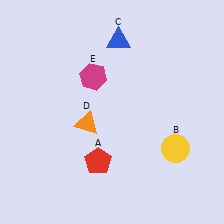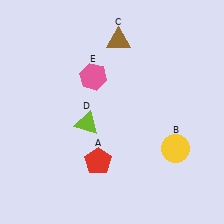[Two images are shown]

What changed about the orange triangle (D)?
In Image 1, D is orange. In Image 2, it changed to lime.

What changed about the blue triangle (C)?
In Image 1, C is blue. In Image 2, it changed to brown.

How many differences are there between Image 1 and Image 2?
There are 3 differences between the two images.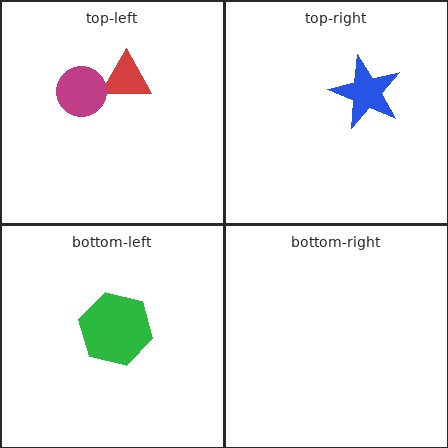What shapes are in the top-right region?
The blue star.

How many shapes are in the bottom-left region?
1.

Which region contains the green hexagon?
The bottom-left region.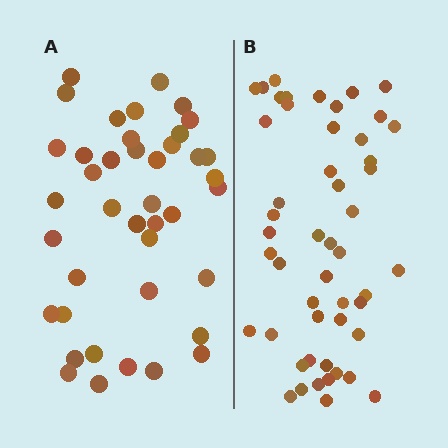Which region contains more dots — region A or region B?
Region B (the right region) has more dots.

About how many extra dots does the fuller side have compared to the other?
Region B has roughly 8 or so more dots than region A.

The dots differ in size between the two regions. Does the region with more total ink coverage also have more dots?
No. Region A has more total ink coverage because its dots are larger, but region B actually contains more individual dots. Total area can be misleading — the number of items is what matters here.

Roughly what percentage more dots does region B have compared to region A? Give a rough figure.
About 20% more.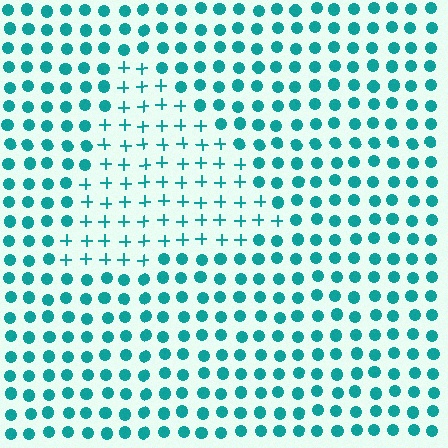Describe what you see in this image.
The image is filled with small teal elements arranged in a uniform grid. A triangle-shaped region contains plus signs, while the surrounding area contains circles. The boundary is defined purely by the change in element shape.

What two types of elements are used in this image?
The image uses plus signs inside the triangle region and circles outside it.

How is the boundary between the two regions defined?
The boundary is defined by a change in element shape: plus signs inside vs. circles outside. All elements share the same color and spacing.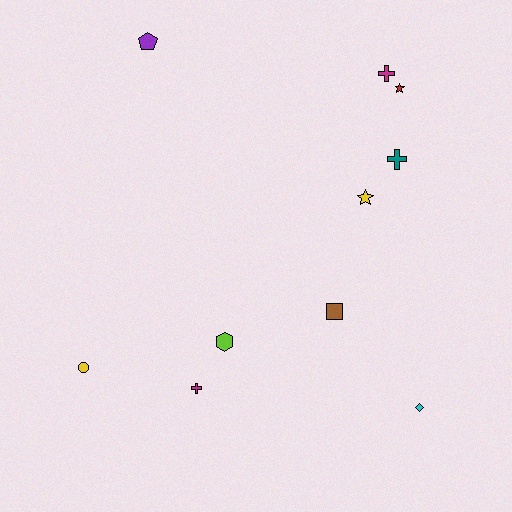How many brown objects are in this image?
There is 1 brown object.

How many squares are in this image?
There is 1 square.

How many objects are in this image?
There are 10 objects.